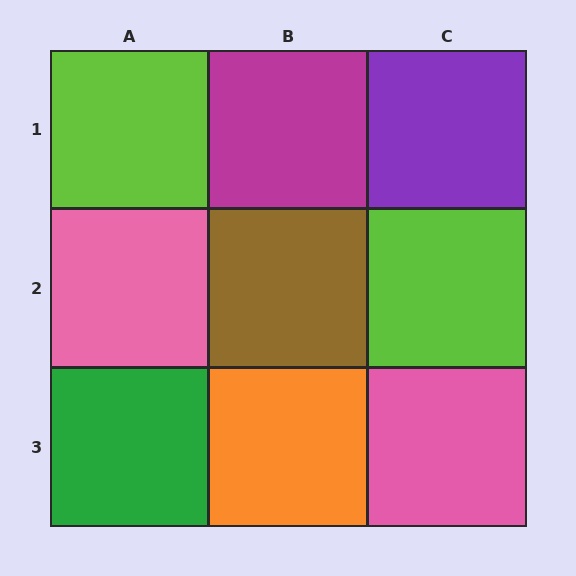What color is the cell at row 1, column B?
Magenta.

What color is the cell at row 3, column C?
Pink.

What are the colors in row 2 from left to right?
Pink, brown, lime.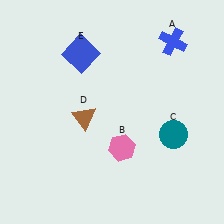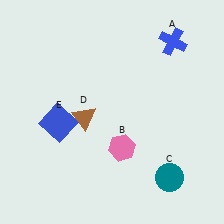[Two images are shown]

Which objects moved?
The objects that moved are: the teal circle (C), the blue square (E).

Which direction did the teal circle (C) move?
The teal circle (C) moved down.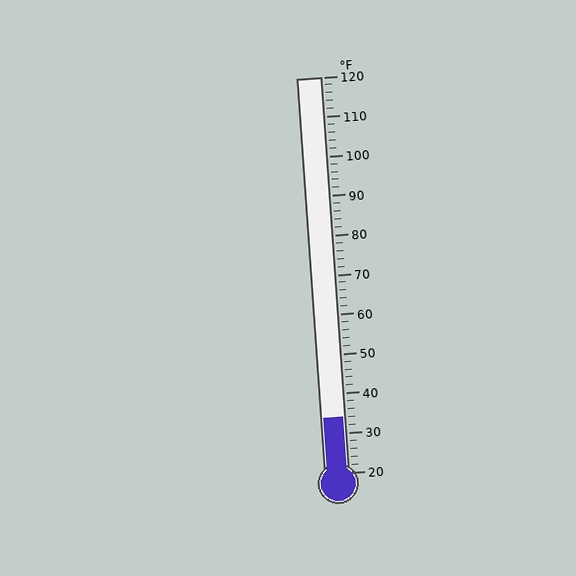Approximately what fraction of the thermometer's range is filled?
The thermometer is filled to approximately 15% of its range.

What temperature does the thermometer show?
The thermometer shows approximately 34°F.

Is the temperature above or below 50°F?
The temperature is below 50°F.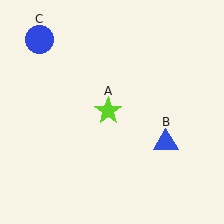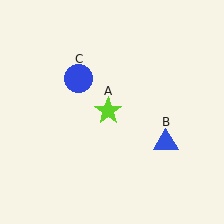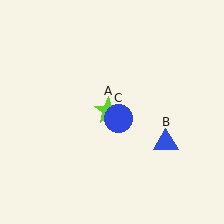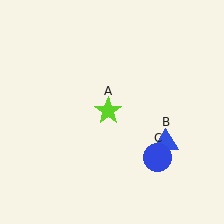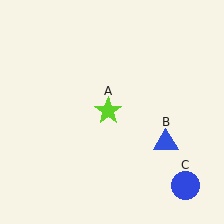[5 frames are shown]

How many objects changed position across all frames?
1 object changed position: blue circle (object C).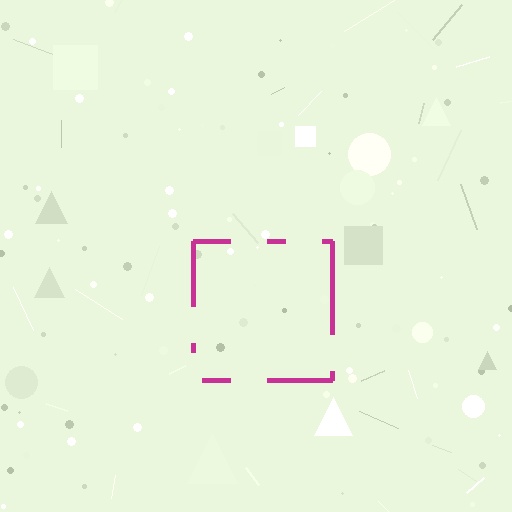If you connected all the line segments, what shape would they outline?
They would outline a square.